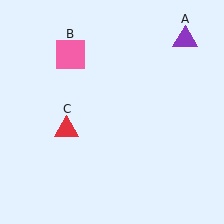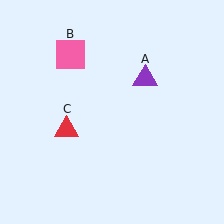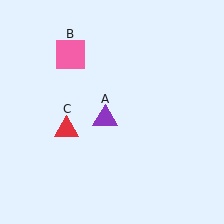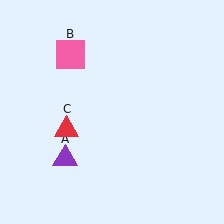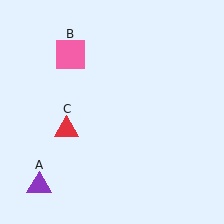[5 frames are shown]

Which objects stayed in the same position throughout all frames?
Pink square (object B) and red triangle (object C) remained stationary.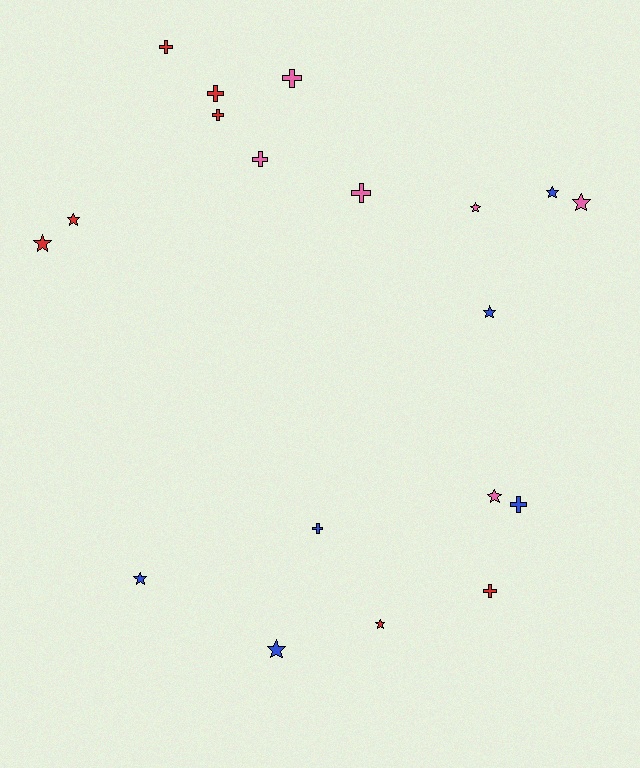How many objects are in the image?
There are 19 objects.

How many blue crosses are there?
There are 2 blue crosses.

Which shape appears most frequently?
Star, with 10 objects.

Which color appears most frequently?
Red, with 7 objects.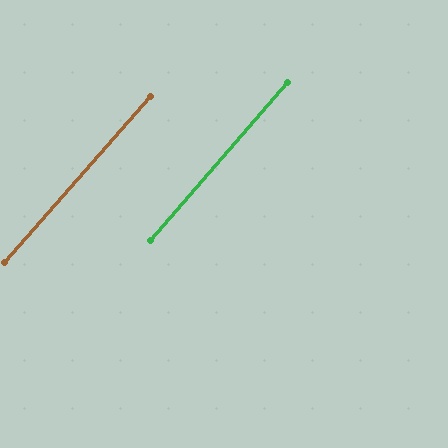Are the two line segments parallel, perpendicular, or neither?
Parallel — their directions differ by only 0.5°.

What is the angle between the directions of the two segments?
Approximately 1 degree.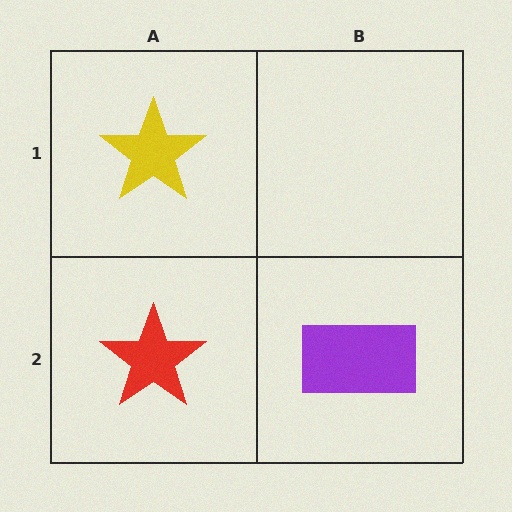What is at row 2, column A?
A red star.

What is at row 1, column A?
A yellow star.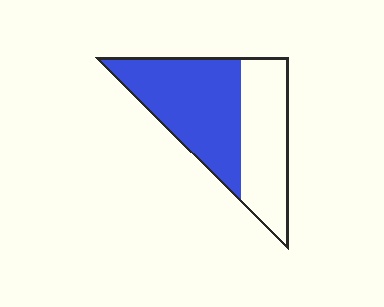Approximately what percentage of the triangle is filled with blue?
Approximately 55%.